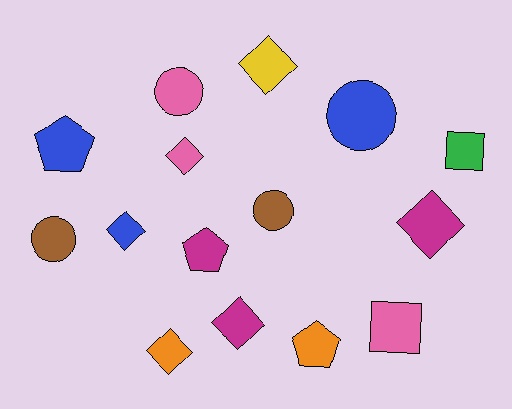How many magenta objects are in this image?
There are 3 magenta objects.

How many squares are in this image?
There are 2 squares.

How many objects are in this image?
There are 15 objects.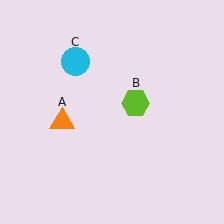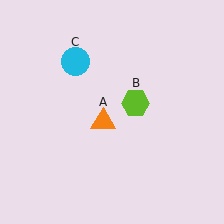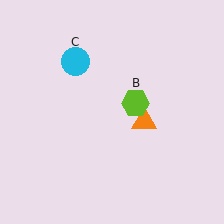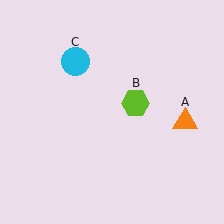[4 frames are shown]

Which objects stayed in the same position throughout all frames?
Lime hexagon (object B) and cyan circle (object C) remained stationary.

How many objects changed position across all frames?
1 object changed position: orange triangle (object A).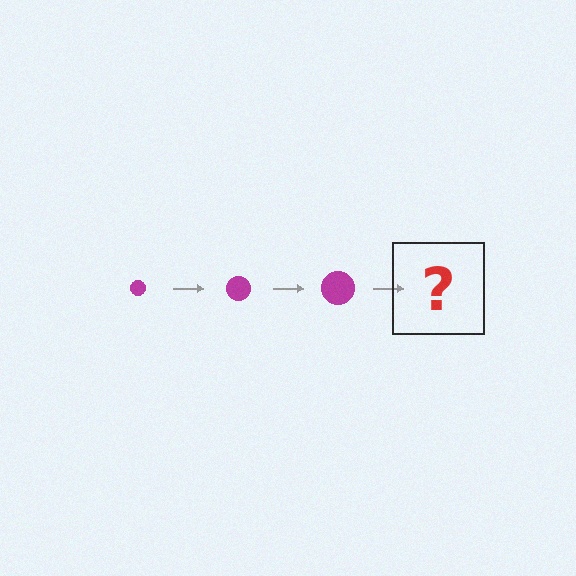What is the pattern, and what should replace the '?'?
The pattern is that the circle gets progressively larger each step. The '?' should be a magenta circle, larger than the previous one.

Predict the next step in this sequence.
The next step is a magenta circle, larger than the previous one.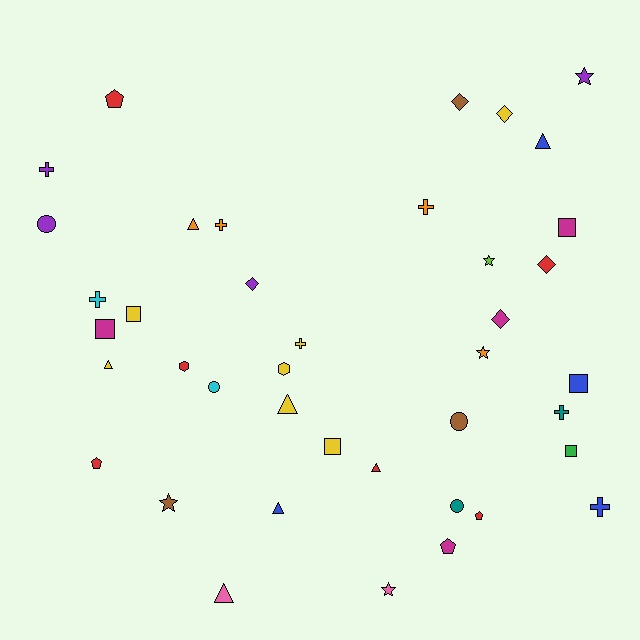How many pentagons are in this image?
There are 4 pentagons.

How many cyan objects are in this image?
There are 2 cyan objects.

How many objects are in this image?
There are 40 objects.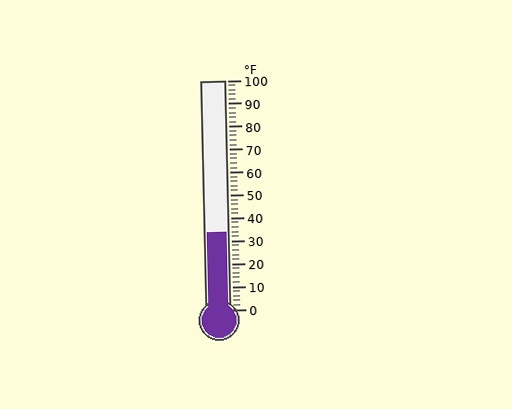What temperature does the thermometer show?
The thermometer shows approximately 34°F.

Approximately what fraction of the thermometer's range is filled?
The thermometer is filled to approximately 35% of its range.